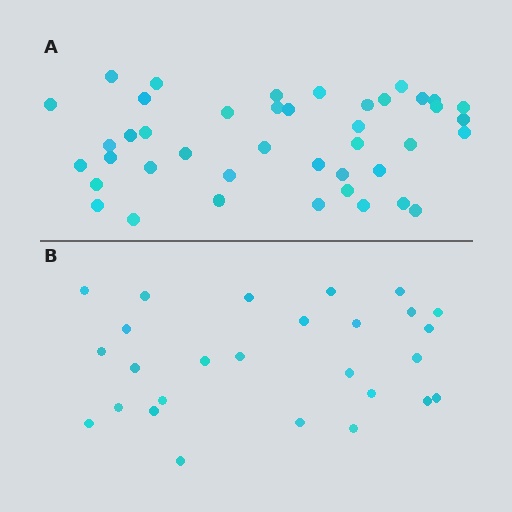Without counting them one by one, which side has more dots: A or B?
Region A (the top region) has more dots.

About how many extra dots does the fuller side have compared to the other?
Region A has approximately 15 more dots than region B.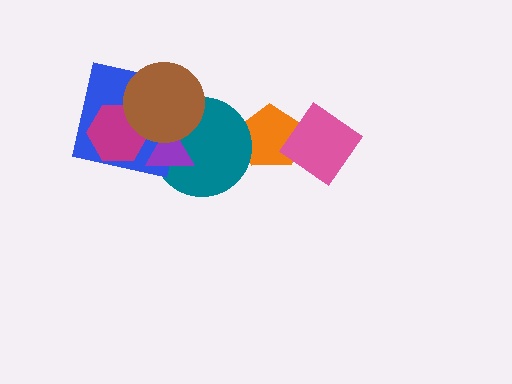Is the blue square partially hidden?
Yes, it is partially covered by another shape.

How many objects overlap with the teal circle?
4 objects overlap with the teal circle.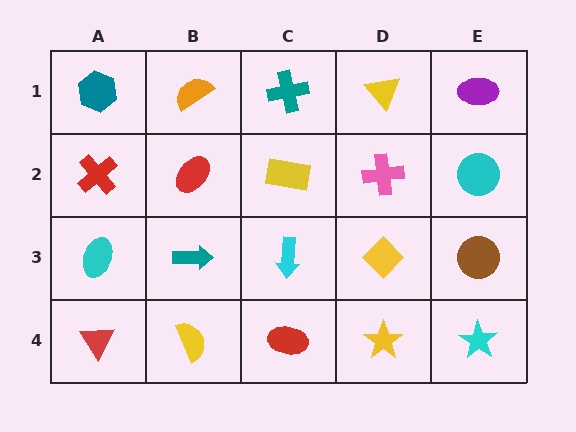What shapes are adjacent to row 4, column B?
A teal arrow (row 3, column B), a red triangle (row 4, column A), a red ellipse (row 4, column C).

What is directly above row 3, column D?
A pink cross.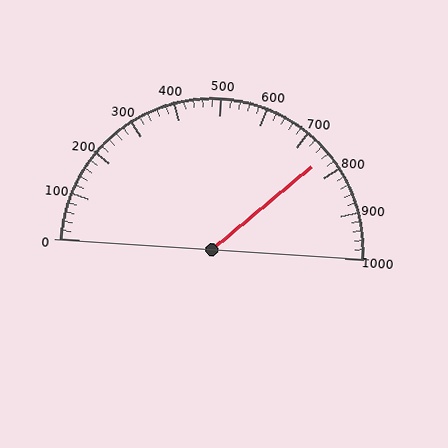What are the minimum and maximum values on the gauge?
The gauge ranges from 0 to 1000.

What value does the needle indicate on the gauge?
The needle indicates approximately 760.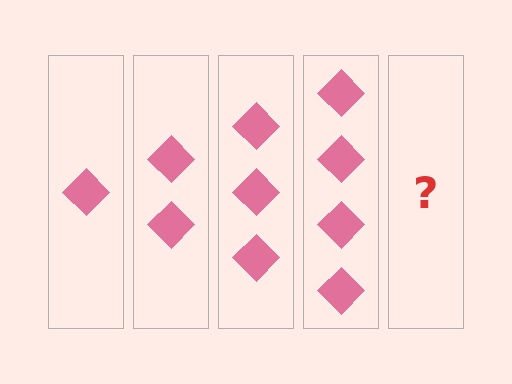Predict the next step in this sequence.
The next step is 5 diamonds.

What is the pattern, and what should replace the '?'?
The pattern is that each step adds one more diamond. The '?' should be 5 diamonds.